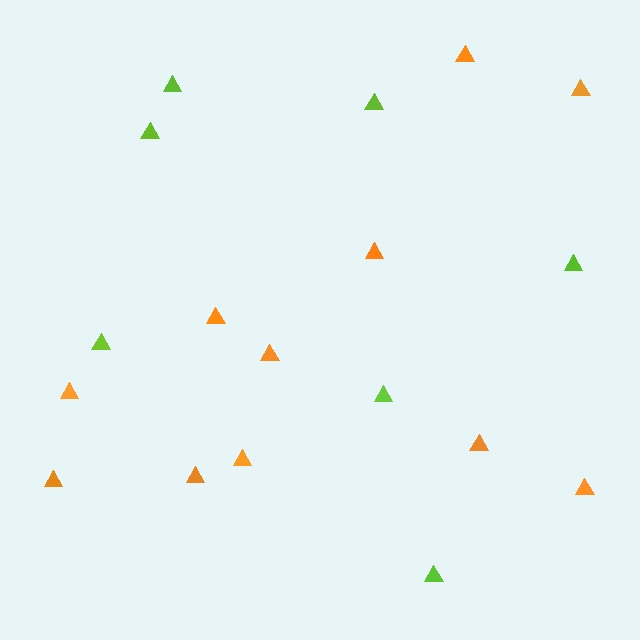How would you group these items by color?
There are 2 groups: one group of lime triangles (7) and one group of orange triangles (11).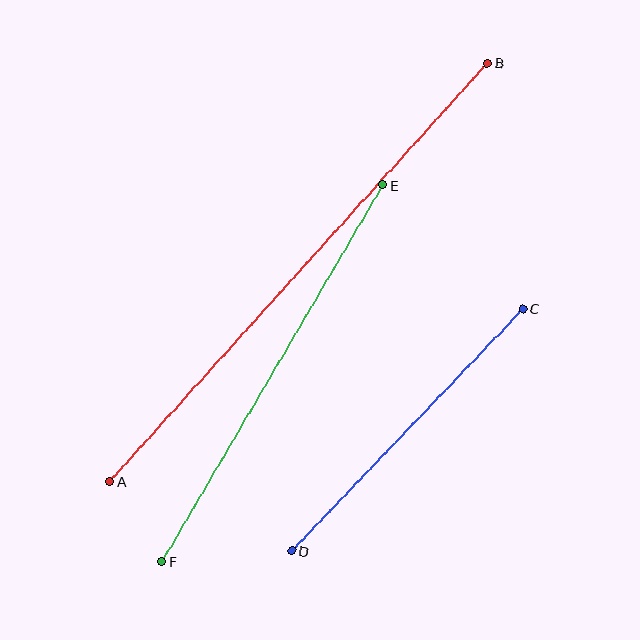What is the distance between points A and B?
The distance is approximately 564 pixels.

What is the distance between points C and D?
The distance is approximately 335 pixels.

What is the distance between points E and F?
The distance is approximately 437 pixels.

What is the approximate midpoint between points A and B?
The midpoint is at approximately (298, 272) pixels.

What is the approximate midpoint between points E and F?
The midpoint is at approximately (272, 373) pixels.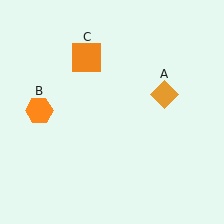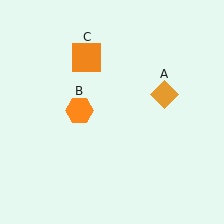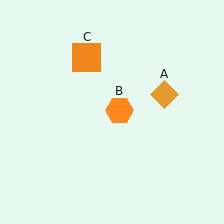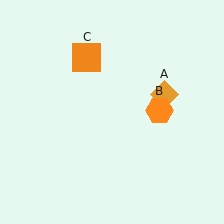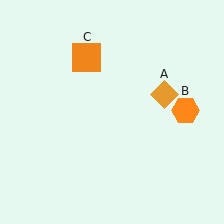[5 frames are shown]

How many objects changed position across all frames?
1 object changed position: orange hexagon (object B).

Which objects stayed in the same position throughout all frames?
Orange diamond (object A) and orange square (object C) remained stationary.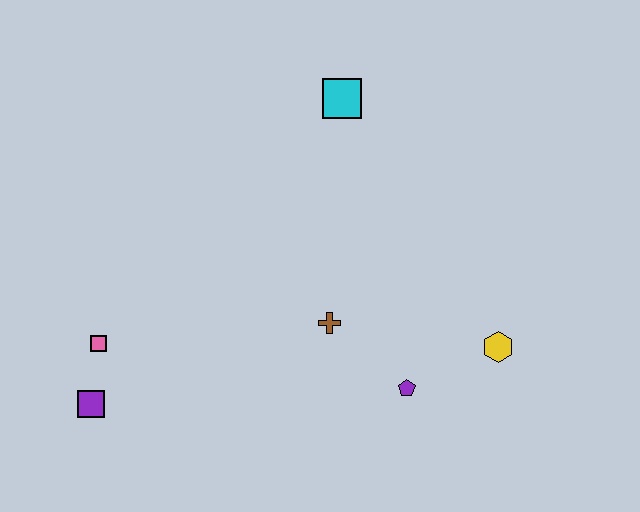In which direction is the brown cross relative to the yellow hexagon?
The brown cross is to the left of the yellow hexagon.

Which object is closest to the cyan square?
The brown cross is closest to the cyan square.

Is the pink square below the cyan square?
Yes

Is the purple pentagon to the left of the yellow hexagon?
Yes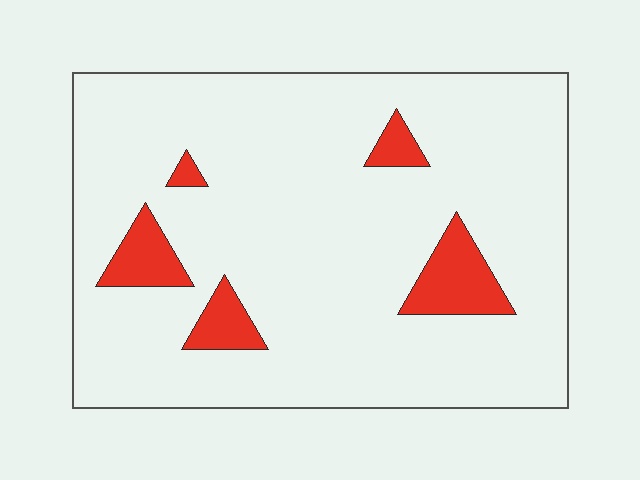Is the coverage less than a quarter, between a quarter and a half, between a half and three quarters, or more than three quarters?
Less than a quarter.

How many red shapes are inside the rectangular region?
5.